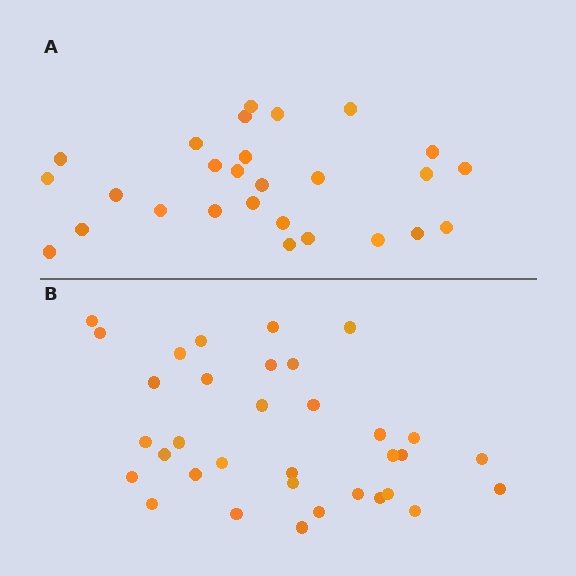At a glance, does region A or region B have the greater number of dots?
Region B (the bottom region) has more dots.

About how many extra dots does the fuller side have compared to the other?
Region B has roughly 8 or so more dots than region A.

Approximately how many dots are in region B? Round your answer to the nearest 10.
About 30 dots. (The exact count is 34, which rounds to 30.)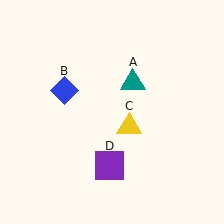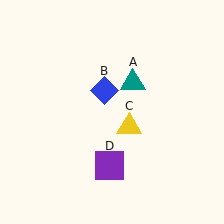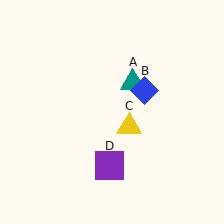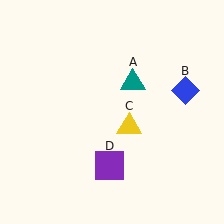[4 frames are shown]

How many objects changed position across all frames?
1 object changed position: blue diamond (object B).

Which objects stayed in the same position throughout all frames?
Teal triangle (object A) and yellow triangle (object C) and purple square (object D) remained stationary.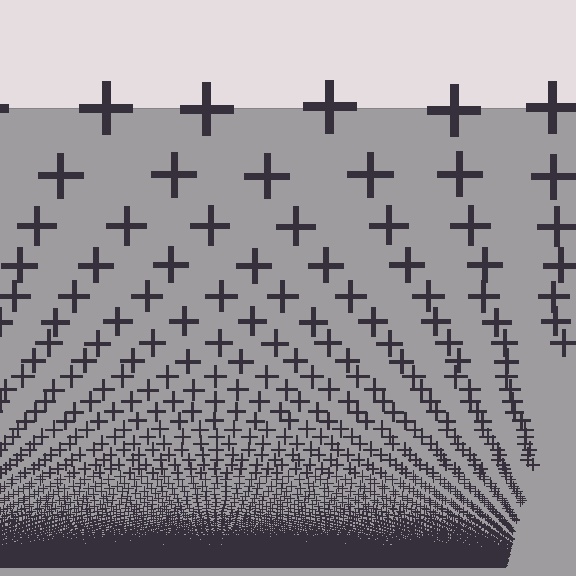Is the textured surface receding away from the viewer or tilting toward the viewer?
The surface appears to tilt toward the viewer. Texture elements get larger and sparser toward the top.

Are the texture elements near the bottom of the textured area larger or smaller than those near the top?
Smaller. The gradient is inverted — elements near the bottom are smaller and denser.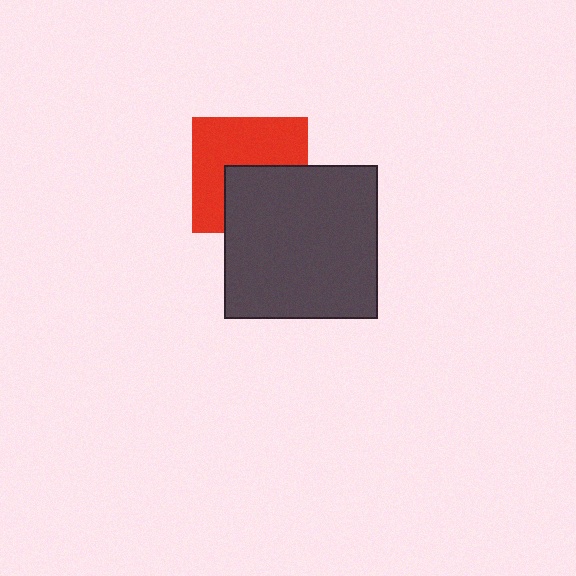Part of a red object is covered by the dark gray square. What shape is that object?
It is a square.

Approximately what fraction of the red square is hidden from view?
Roughly 42% of the red square is hidden behind the dark gray square.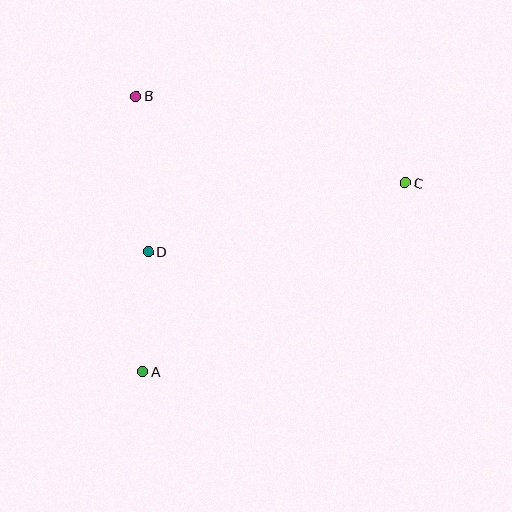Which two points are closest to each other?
Points A and D are closest to each other.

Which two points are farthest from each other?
Points A and C are farthest from each other.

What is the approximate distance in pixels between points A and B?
The distance between A and B is approximately 275 pixels.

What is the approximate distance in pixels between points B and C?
The distance between B and C is approximately 283 pixels.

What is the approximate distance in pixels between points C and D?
The distance between C and D is approximately 266 pixels.